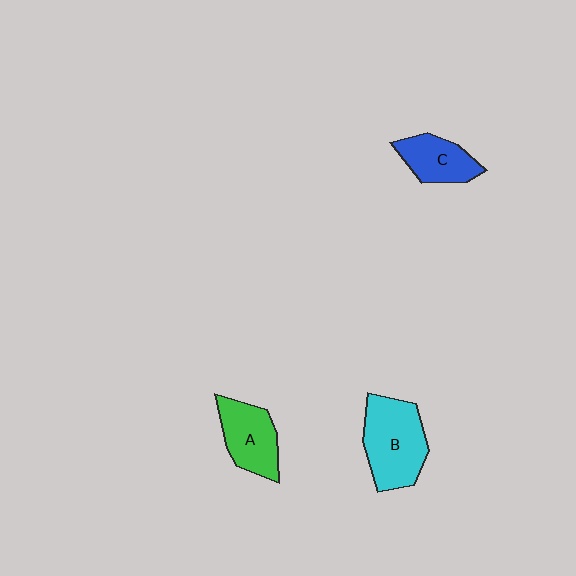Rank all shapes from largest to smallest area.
From largest to smallest: B (cyan), A (green), C (blue).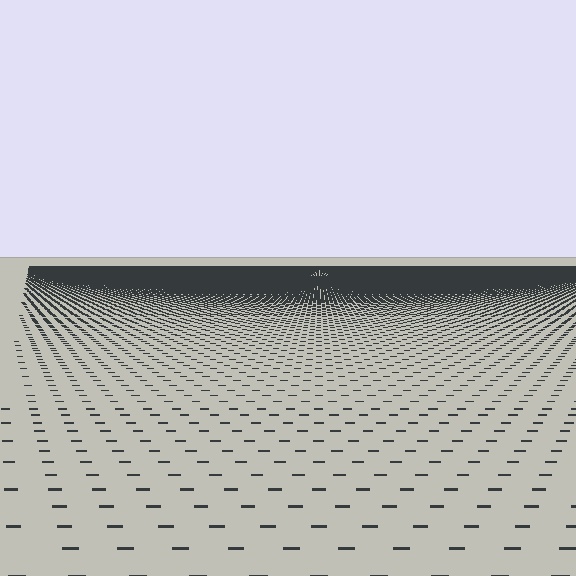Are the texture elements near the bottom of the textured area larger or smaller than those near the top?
Larger. Near the bottom, elements are closer to the viewer and appear at a bigger on-screen size.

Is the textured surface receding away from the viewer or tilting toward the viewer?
The surface is receding away from the viewer. Texture elements get smaller and denser toward the top.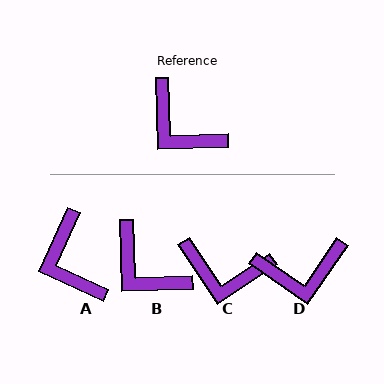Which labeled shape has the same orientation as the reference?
B.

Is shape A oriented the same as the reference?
No, it is off by about 26 degrees.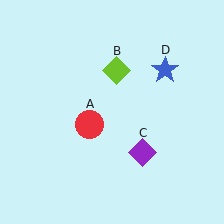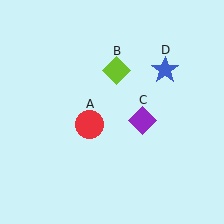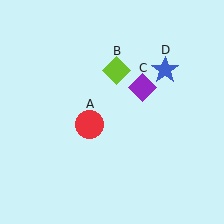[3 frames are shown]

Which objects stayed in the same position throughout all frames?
Red circle (object A) and lime diamond (object B) and blue star (object D) remained stationary.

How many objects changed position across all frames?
1 object changed position: purple diamond (object C).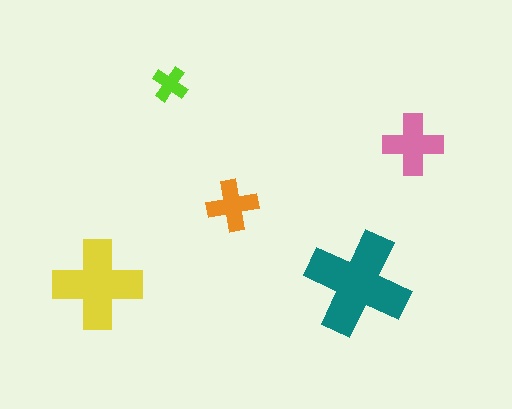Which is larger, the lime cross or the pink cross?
The pink one.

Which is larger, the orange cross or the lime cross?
The orange one.